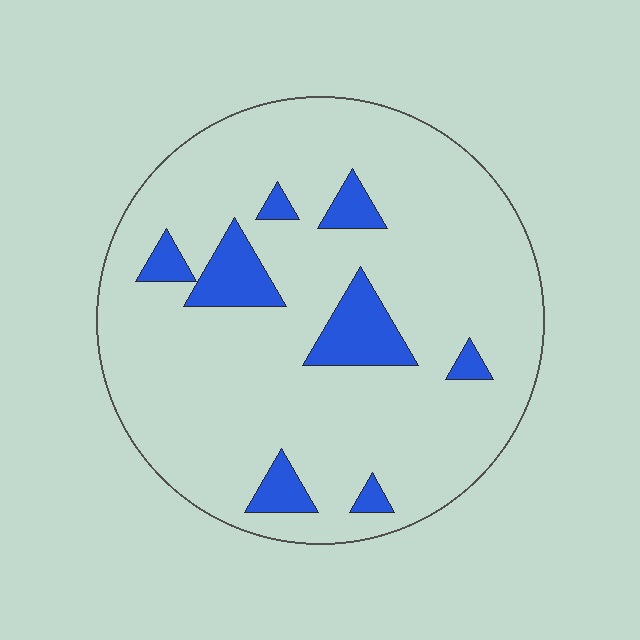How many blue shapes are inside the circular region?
8.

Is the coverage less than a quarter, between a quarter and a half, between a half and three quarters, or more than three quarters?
Less than a quarter.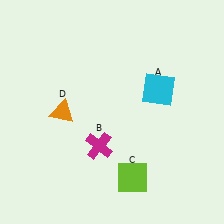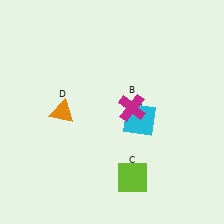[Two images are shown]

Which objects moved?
The objects that moved are: the cyan square (A), the magenta cross (B).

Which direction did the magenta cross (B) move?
The magenta cross (B) moved up.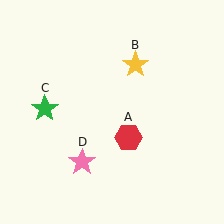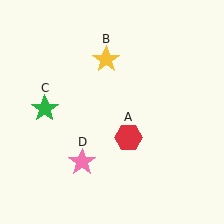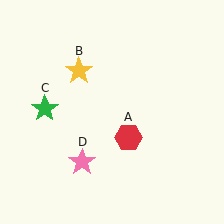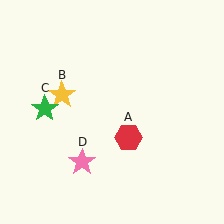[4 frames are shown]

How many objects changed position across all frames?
1 object changed position: yellow star (object B).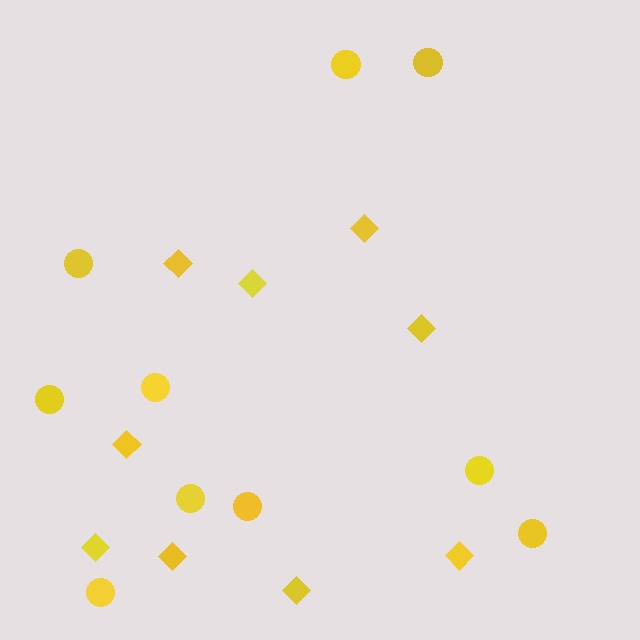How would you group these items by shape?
There are 2 groups: one group of diamonds (9) and one group of circles (10).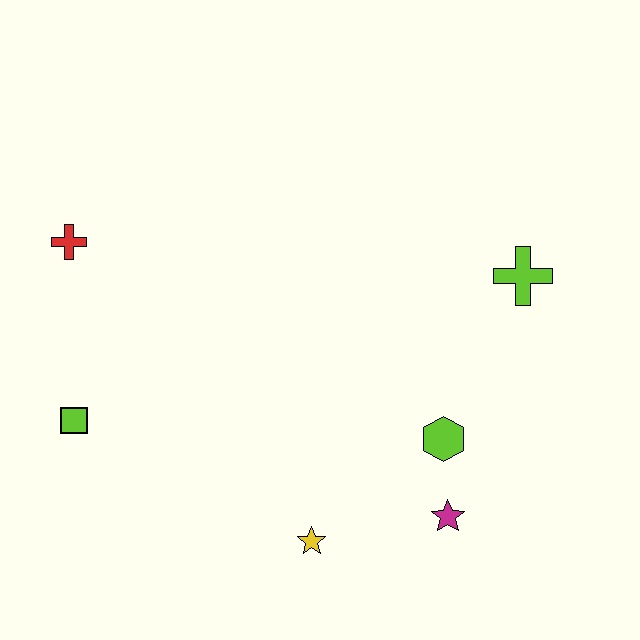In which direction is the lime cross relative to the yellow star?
The lime cross is above the yellow star.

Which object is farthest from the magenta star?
The red cross is farthest from the magenta star.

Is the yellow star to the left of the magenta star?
Yes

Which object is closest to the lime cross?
The lime hexagon is closest to the lime cross.